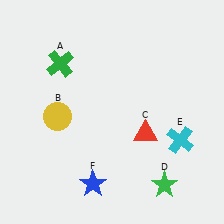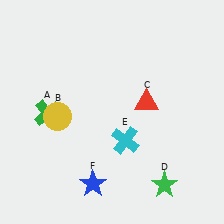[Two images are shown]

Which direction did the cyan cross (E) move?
The cyan cross (E) moved left.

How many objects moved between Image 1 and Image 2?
3 objects moved between the two images.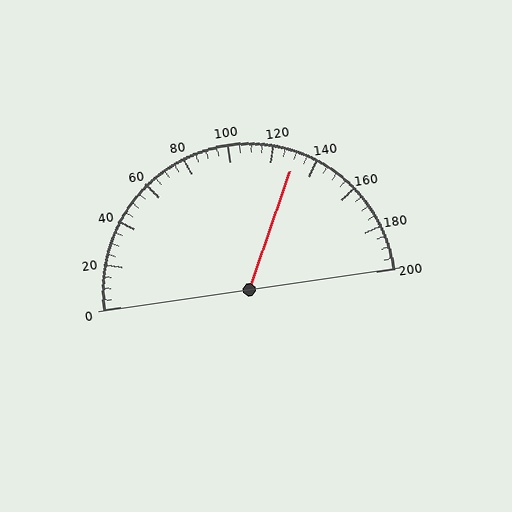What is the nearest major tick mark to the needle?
The nearest major tick mark is 120.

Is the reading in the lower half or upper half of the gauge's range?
The reading is in the upper half of the range (0 to 200).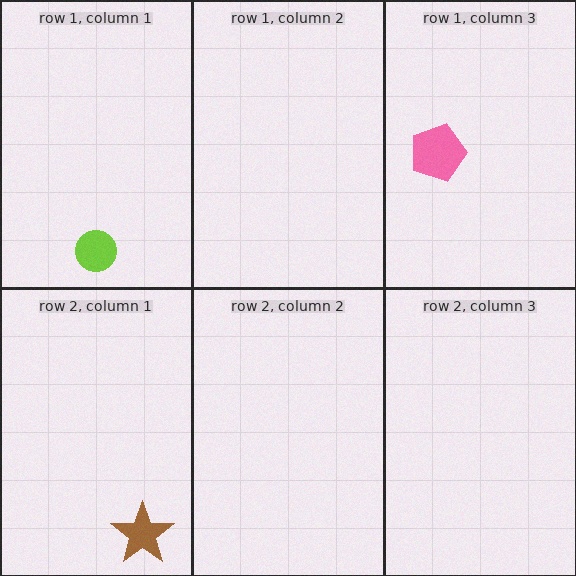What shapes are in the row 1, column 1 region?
The lime circle.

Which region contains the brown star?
The row 2, column 1 region.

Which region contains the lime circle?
The row 1, column 1 region.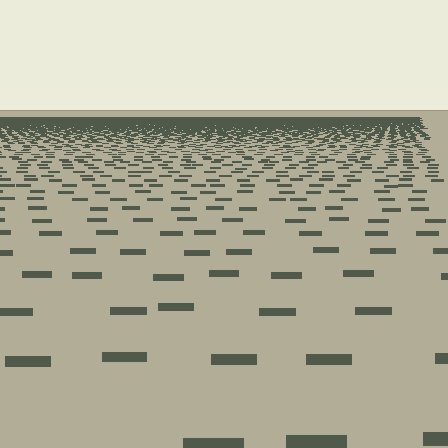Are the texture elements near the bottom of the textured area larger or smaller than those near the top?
Larger. Near the bottom, elements are closer to the viewer and appear at a bigger on-screen size.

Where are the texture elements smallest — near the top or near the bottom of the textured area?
Near the top.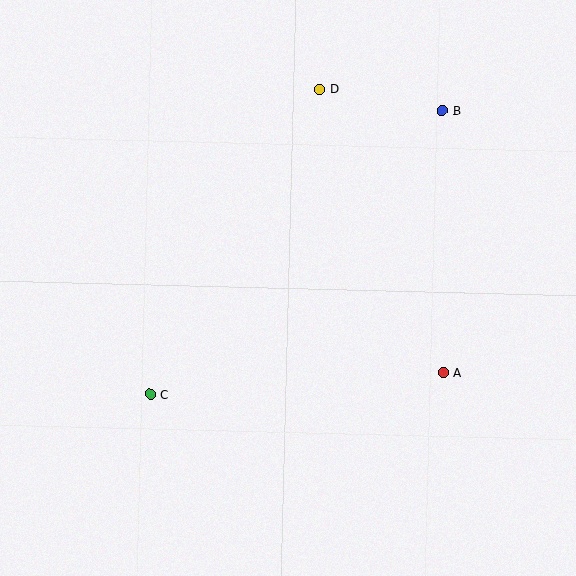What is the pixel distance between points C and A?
The distance between C and A is 294 pixels.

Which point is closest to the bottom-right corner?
Point A is closest to the bottom-right corner.